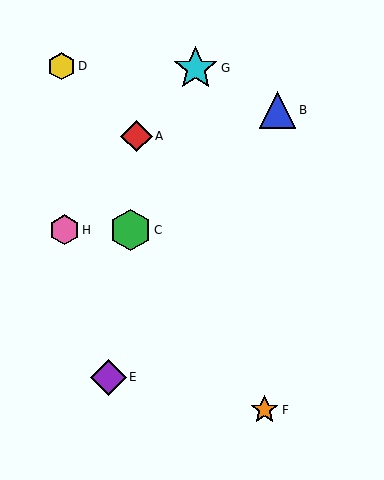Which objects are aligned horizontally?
Objects C, H are aligned horizontally.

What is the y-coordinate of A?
Object A is at y≈136.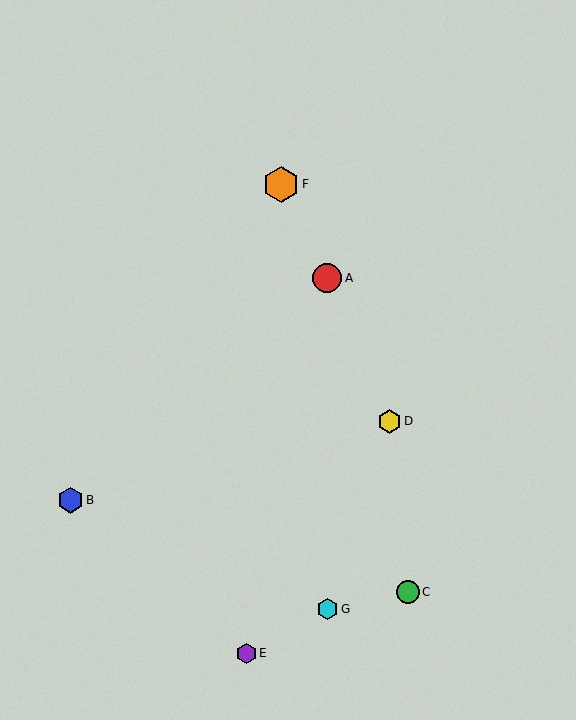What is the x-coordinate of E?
Object E is at x≈246.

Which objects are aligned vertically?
Objects A, G are aligned vertically.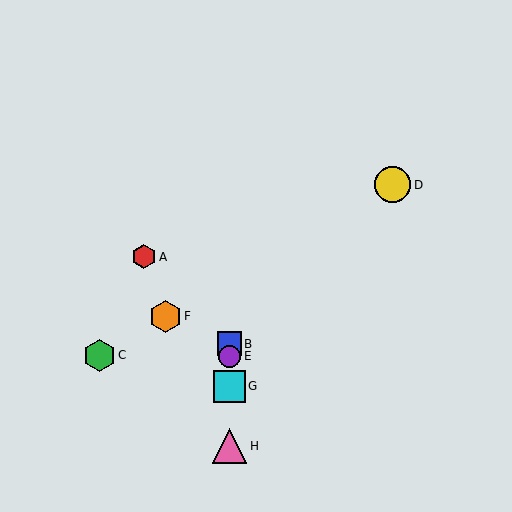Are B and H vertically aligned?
Yes, both are at x≈229.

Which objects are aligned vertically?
Objects B, E, G, H are aligned vertically.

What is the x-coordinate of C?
Object C is at x≈99.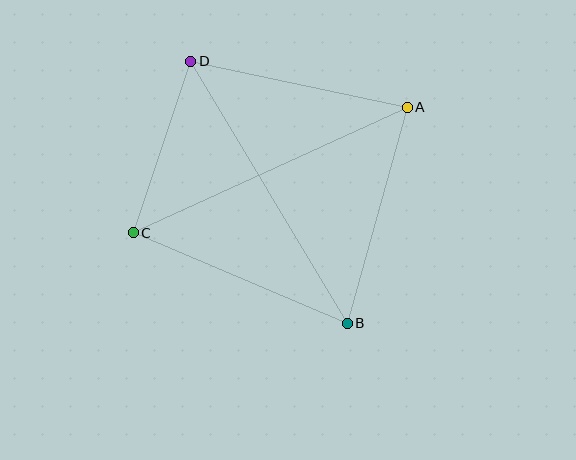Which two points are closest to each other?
Points C and D are closest to each other.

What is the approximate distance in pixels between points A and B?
The distance between A and B is approximately 224 pixels.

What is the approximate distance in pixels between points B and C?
The distance between B and C is approximately 233 pixels.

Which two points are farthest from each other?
Points B and D are farthest from each other.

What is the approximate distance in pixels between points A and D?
The distance between A and D is approximately 221 pixels.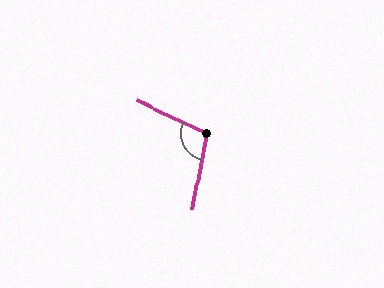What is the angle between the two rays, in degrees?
Approximately 104 degrees.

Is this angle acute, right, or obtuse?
It is obtuse.